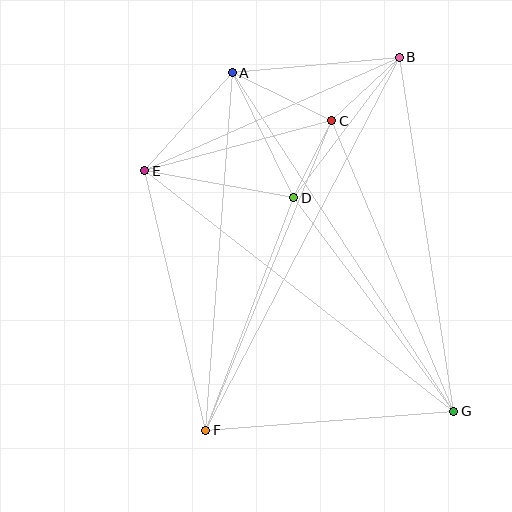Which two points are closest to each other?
Points C and D are closest to each other.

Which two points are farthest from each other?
Points B and F are farthest from each other.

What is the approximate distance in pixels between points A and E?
The distance between A and E is approximately 131 pixels.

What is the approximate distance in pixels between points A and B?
The distance between A and B is approximately 168 pixels.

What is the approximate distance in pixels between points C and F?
The distance between C and F is approximately 334 pixels.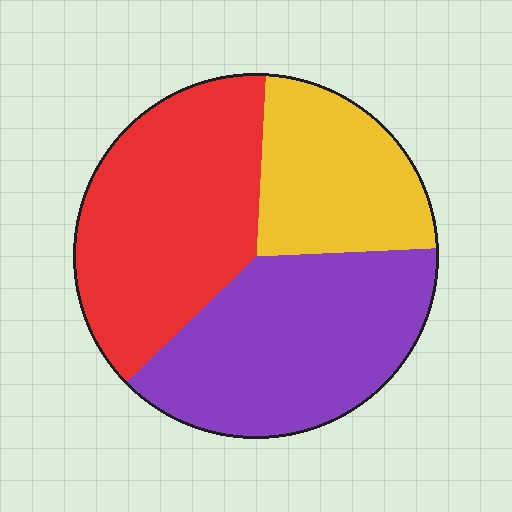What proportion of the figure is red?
Red takes up about three eighths (3/8) of the figure.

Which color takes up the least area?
Yellow, at roughly 25%.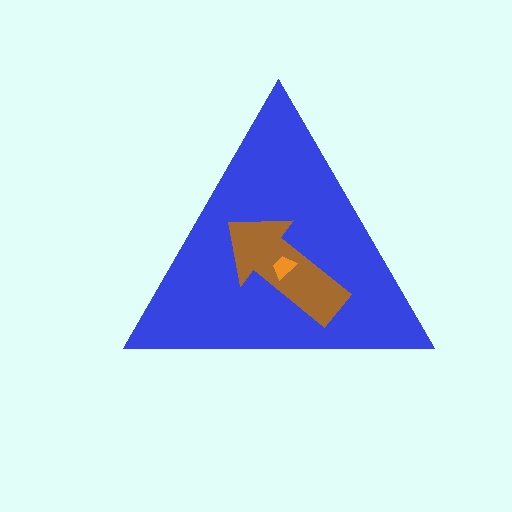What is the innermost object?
The orange trapezoid.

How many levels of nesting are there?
3.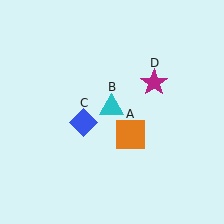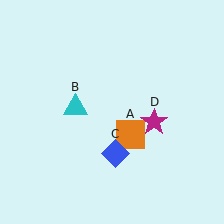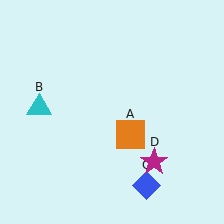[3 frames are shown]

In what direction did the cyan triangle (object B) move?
The cyan triangle (object B) moved left.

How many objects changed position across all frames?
3 objects changed position: cyan triangle (object B), blue diamond (object C), magenta star (object D).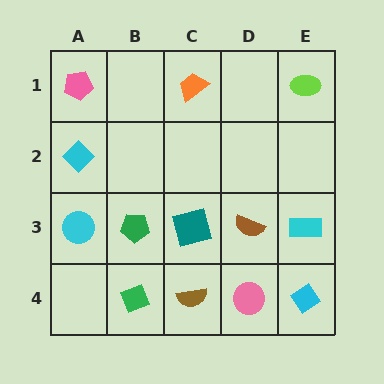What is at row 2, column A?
A cyan diamond.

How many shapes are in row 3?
5 shapes.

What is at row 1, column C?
An orange trapezoid.